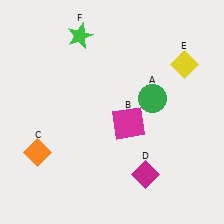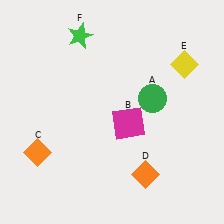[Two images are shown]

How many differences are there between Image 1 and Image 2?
There is 1 difference between the two images.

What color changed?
The diamond (D) changed from magenta in Image 1 to orange in Image 2.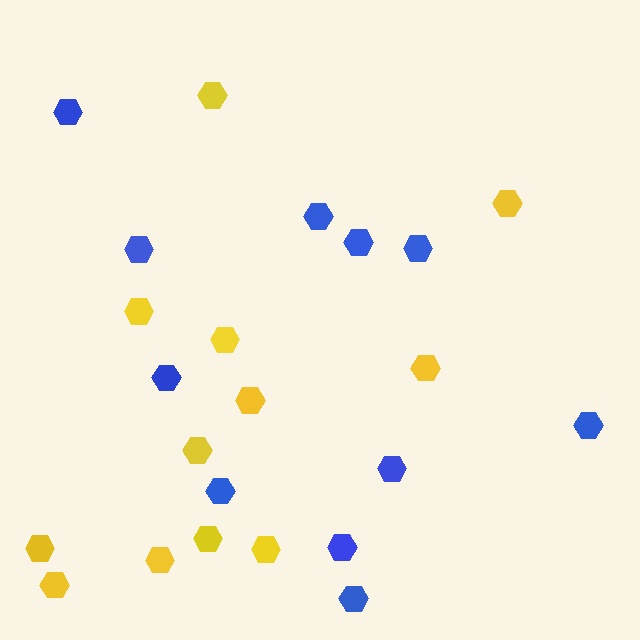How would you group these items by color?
There are 2 groups: one group of yellow hexagons (12) and one group of blue hexagons (11).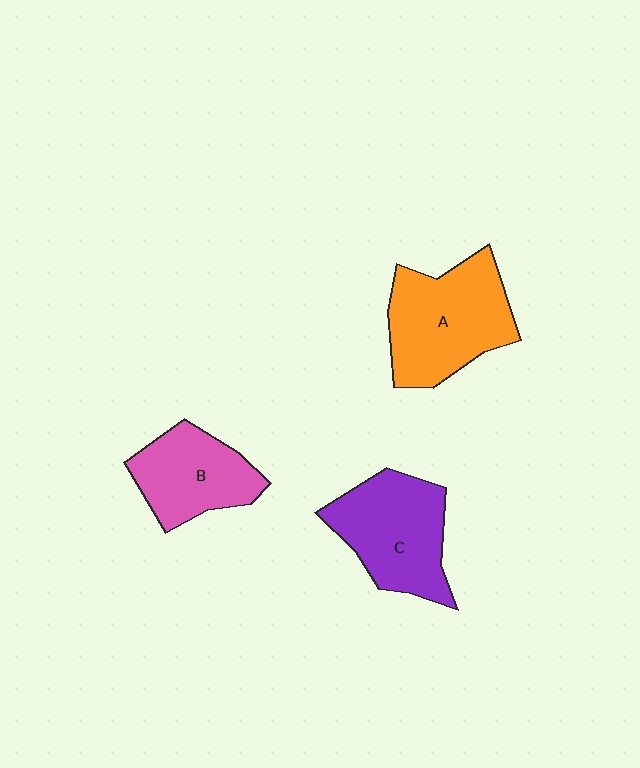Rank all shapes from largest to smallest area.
From largest to smallest: A (orange), C (purple), B (pink).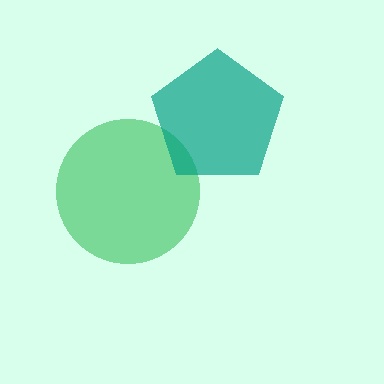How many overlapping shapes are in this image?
There are 2 overlapping shapes in the image.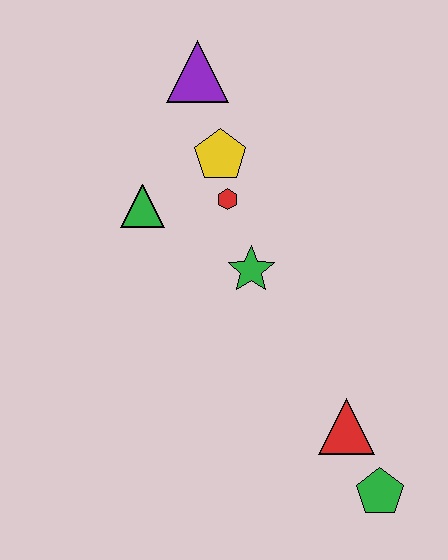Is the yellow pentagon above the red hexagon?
Yes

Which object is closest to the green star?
The red hexagon is closest to the green star.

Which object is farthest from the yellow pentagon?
The green pentagon is farthest from the yellow pentagon.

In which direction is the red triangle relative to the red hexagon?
The red triangle is below the red hexagon.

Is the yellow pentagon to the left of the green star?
Yes